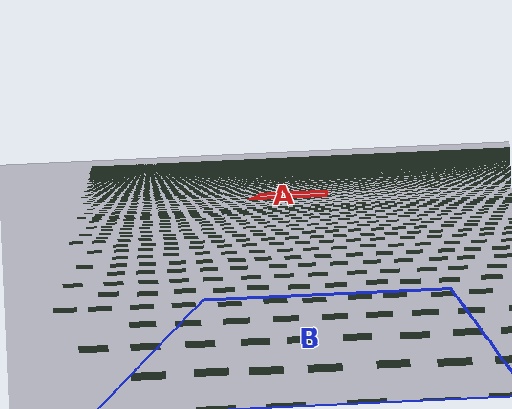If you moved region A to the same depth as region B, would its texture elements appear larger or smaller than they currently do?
They would appear larger. At a closer depth, the same texture elements are projected at a bigger on-screen size.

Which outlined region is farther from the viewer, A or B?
Region A is farther from the viewer — the texture elements inside it appear smaller and more densely packed.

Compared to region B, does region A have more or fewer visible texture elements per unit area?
Region A has more texture elements per unit area — they are packed more densely because it is farther away.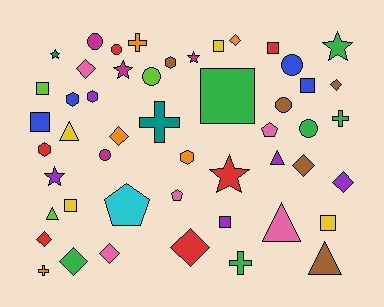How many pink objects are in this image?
There are 5 pink objects.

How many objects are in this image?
There are 50 objects.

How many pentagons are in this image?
There are 3 pentagons.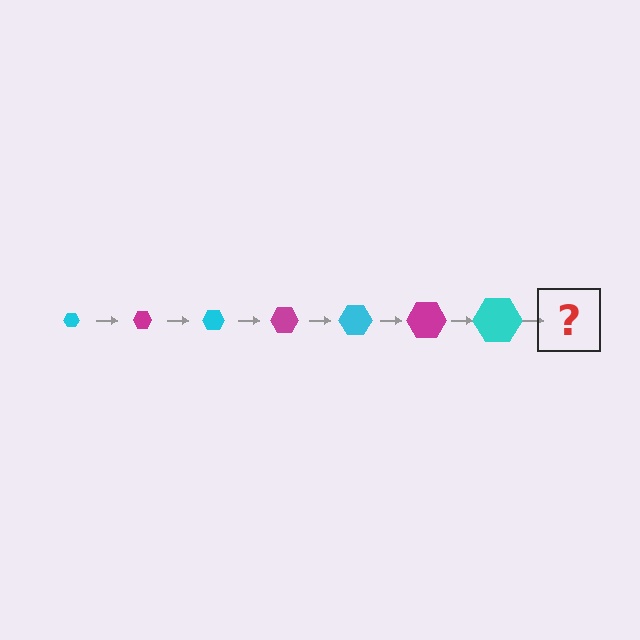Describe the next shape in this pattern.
It should be a magenta hexagon, larger than the previous one.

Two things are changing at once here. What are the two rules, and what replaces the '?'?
The two rules are that the hexagon grows larger each step and the color cycles through cyan and magenta. The '?' should be a magenta hexagon, larger than the previous one.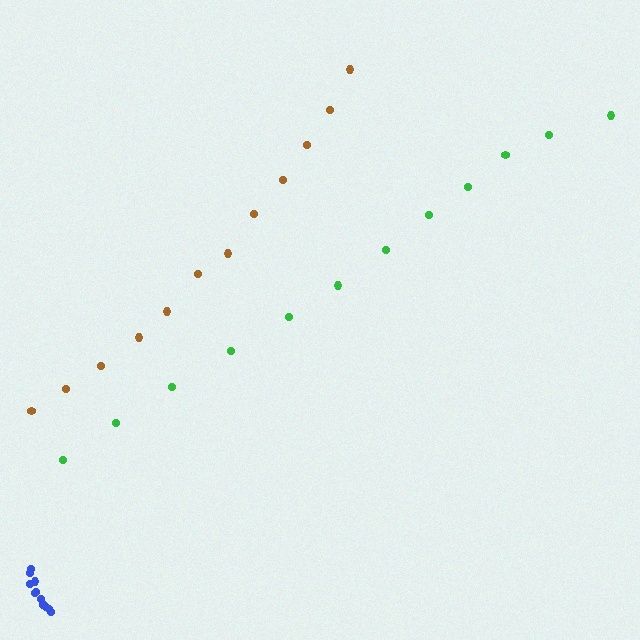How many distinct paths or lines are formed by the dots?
There are 3 distinct paths.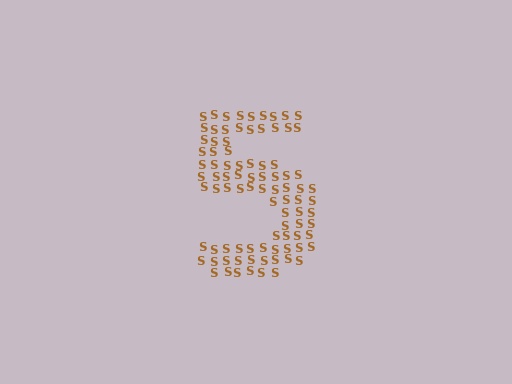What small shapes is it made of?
It is made of small letter S's.